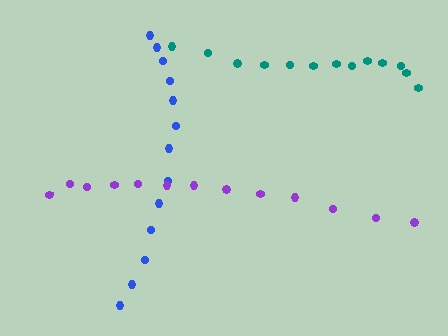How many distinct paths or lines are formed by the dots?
There are 3 distinct paths.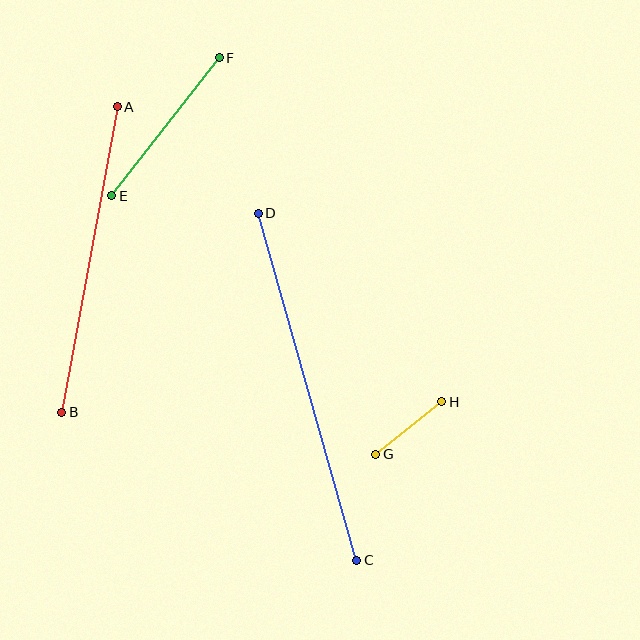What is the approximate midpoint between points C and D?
The midpoint is at approximately (308, 387) pixels.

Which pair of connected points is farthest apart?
Points C and D are farthest apart.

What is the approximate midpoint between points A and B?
The midpoint is at approximately (89, 260) pixels.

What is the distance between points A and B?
The distance is approximately 311 pixels.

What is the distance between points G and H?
The distance is approximately 85 pixels.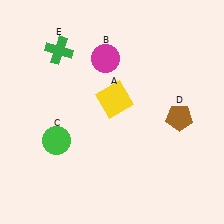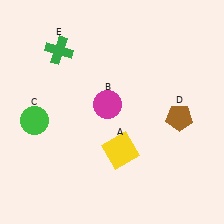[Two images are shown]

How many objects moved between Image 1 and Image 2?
3 objects moved between the two images.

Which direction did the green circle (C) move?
The green circle (C) moved left.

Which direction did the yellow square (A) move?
The yellow square (A) moved down.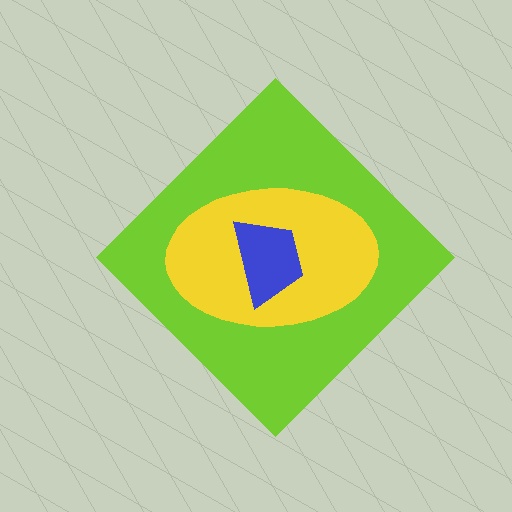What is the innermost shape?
The blue trapezoid.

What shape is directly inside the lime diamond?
The yellow ellipse.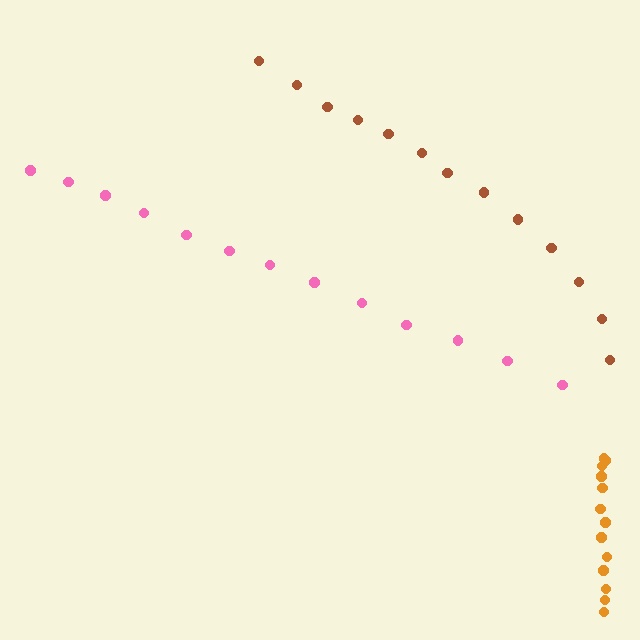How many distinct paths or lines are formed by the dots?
There are 3 distinct paths.